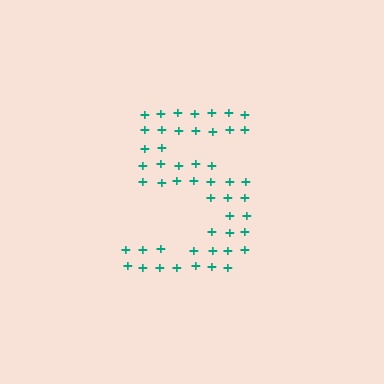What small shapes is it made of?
It is made of small plus signs.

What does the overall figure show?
The overall figure shows the digit 5.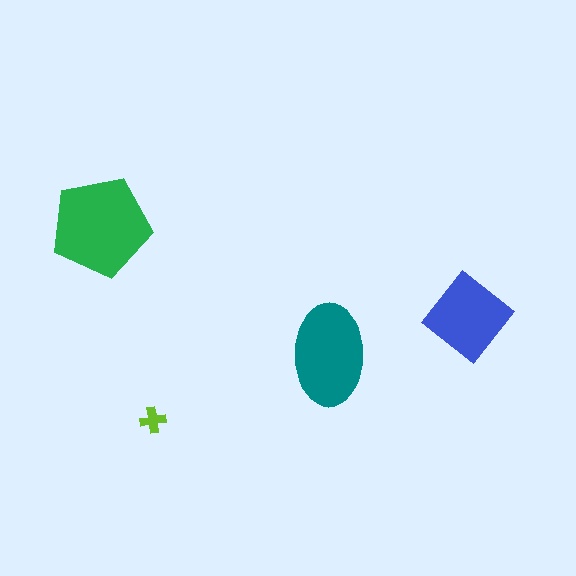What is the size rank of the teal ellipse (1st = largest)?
2nd.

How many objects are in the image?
There are 4 objects in the image.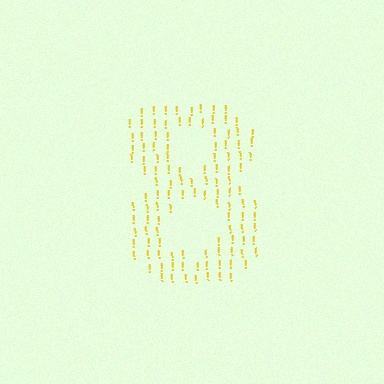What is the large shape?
The large shape is the digit 8.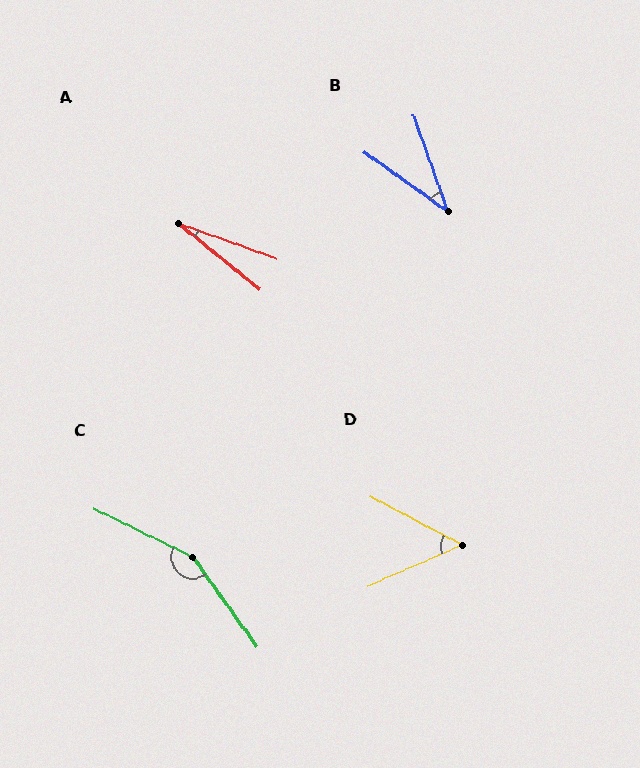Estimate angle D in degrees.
Approximately 52 degrees.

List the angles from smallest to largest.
A (19°), B (35°), D (52°), C (152°).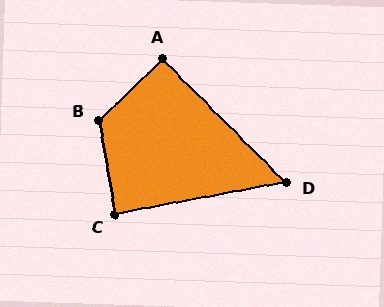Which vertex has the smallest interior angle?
D, at approximately 56 degrees.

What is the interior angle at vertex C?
Approximately 89 degrees (approximately right).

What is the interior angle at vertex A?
Approximately 91 degrees (approximately right).